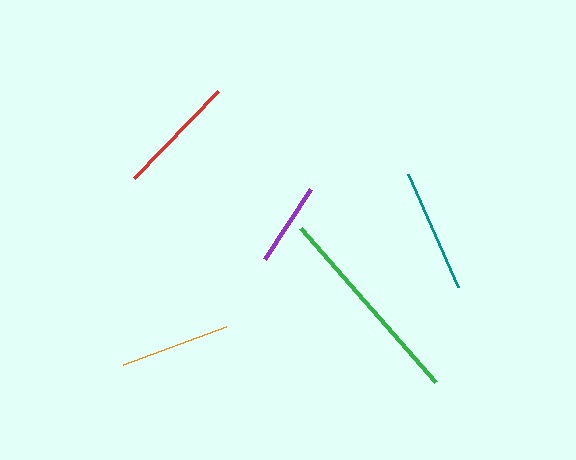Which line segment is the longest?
The green line is the longest at approximately 205 pixels.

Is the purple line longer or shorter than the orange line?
The orange line is longer than the purple line.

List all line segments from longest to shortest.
From longest to shortest: green, teal, red, orange, purple.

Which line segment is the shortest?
The purple line is the shortest at approximately 84 pixels.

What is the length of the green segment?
The green segment is approximately 205 pixels long.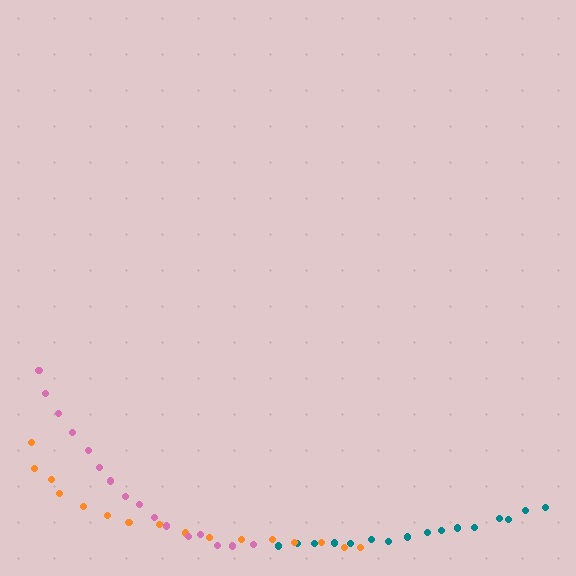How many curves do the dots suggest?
There are 3 distinct paths.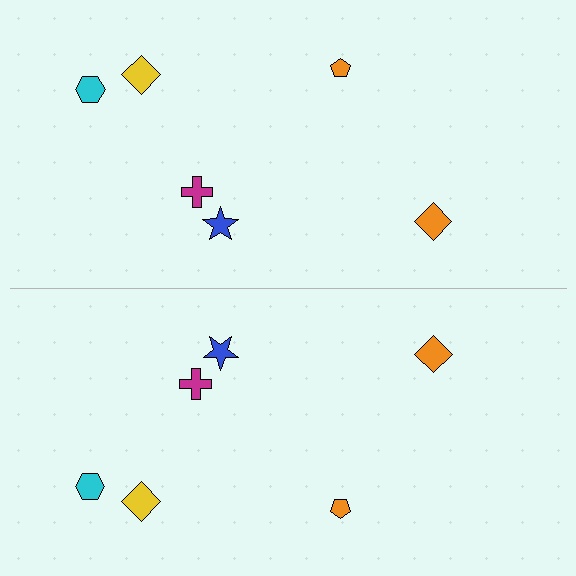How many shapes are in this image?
There are 12 shapes in this image.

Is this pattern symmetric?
Yes, this pattern has bilateral (reflection) symmetry.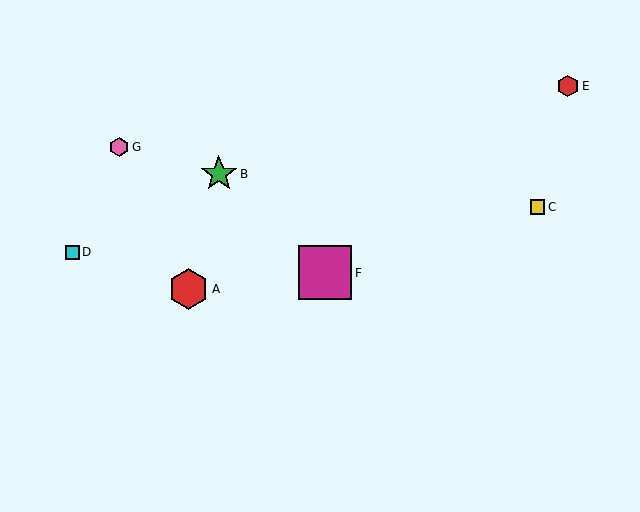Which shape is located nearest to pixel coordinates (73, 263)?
The cyan square (labeled D) at (72, 252) is nearest to that location.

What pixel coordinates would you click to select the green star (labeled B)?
Click at (219, 174) to select the green star B.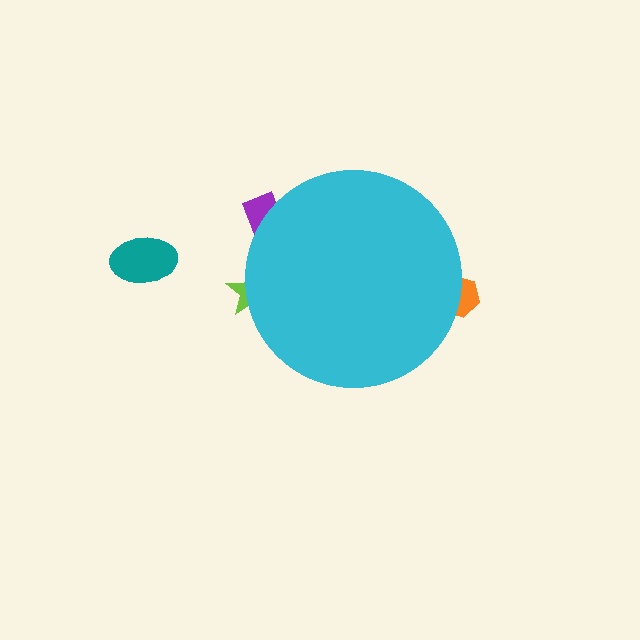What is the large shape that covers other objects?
A cyan circle.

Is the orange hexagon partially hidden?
Yes, the orange hexagon is partially hidden behind the cyan circle.